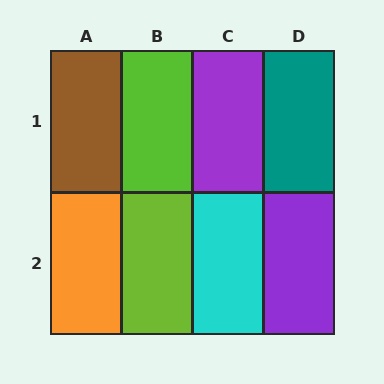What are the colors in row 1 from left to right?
Brown, lime, purple, teal.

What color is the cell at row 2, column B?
Lime.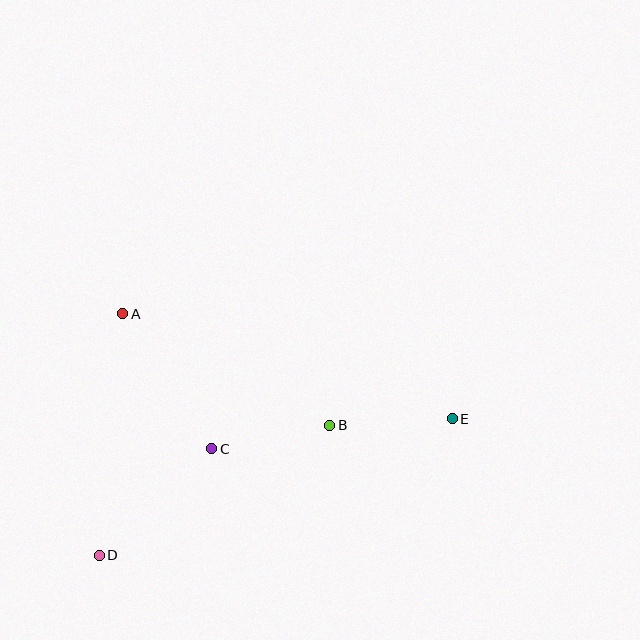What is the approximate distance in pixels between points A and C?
The distance between A and C is approximately 162 pixels.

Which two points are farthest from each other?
Points D and E are farthest from each other.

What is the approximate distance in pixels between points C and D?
The distance between C and D is approximately 155 pixels.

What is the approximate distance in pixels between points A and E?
The distance between A and E is approximately 346 pixels.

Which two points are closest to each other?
Points B and C are closest to each other.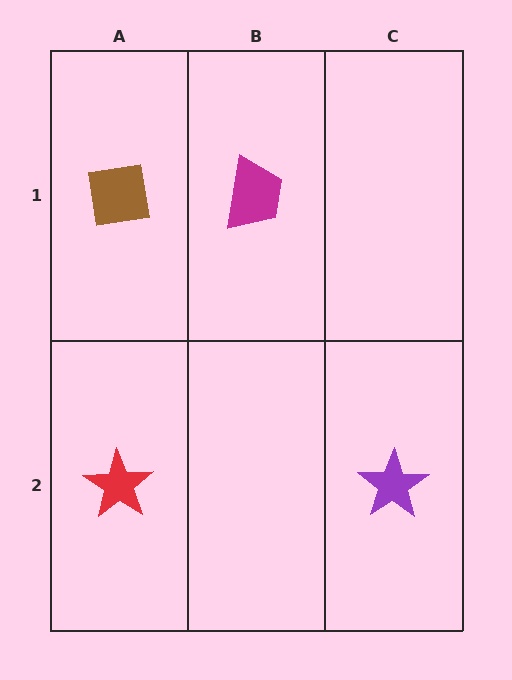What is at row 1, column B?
A magenta trapezoid.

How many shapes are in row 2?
2 shapes.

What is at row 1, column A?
A brown square.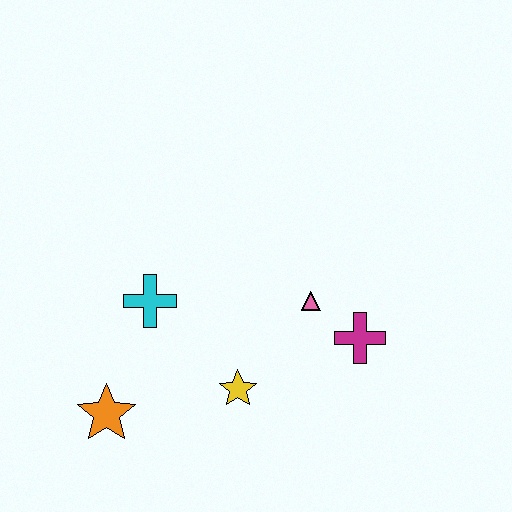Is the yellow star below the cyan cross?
Yes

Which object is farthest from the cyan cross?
The magenta cross is farthest from the cyan cross.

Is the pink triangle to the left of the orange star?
No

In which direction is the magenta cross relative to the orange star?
The magenta cross is to the right of the orange star.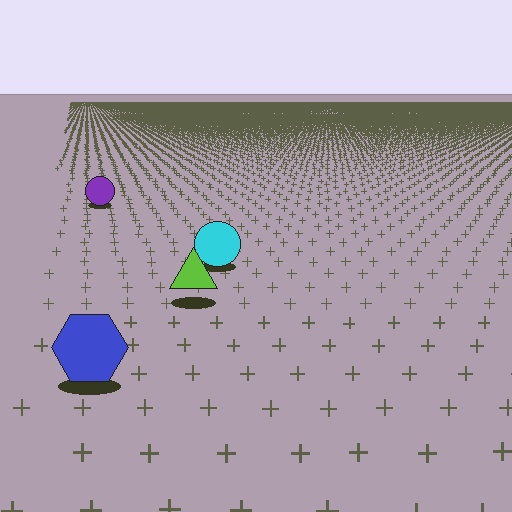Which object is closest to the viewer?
The blue hexagon is closest. The texture marks near it are larger and more spread out.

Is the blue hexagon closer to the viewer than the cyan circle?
Yes. The blue hexagon is closer — you can tell from the texture gradient: the ground texture is coarser near it.